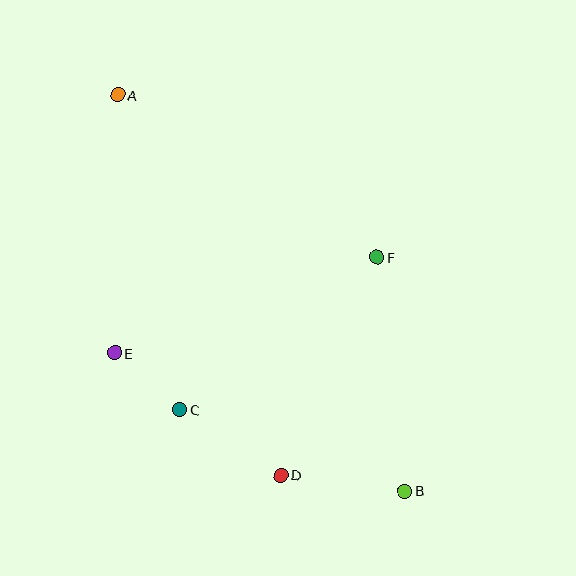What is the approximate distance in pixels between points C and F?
The distance between C and F is approximately 249 pixels.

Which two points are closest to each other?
Points C and E are closest to each other.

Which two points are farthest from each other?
Points A and B are farthest from each other.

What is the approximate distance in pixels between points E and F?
The distance between E and F is approximately 279 pixels.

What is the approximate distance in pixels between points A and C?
The distance between A and C is approximately 321 pixels.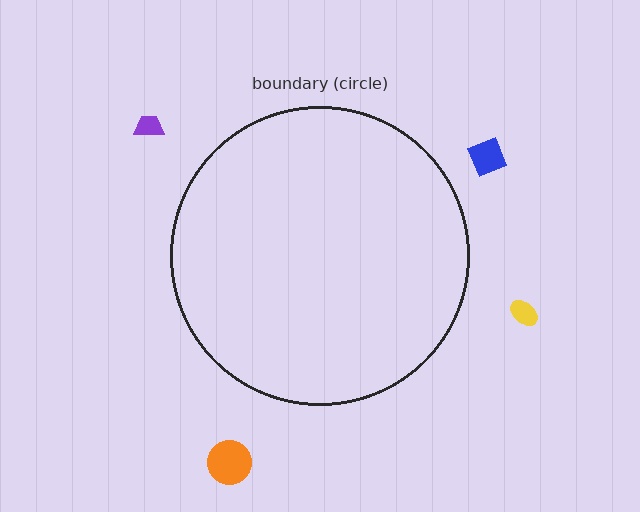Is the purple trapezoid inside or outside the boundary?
Outside.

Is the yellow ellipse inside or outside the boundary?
Outside.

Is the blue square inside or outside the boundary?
Outside.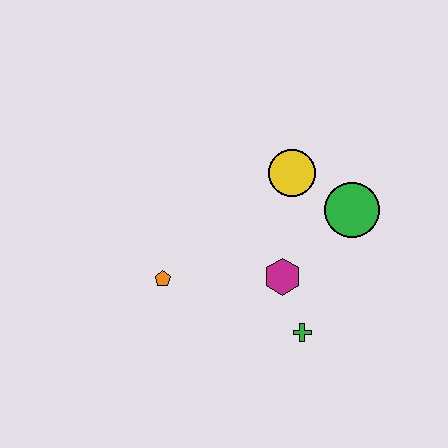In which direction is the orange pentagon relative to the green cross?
The orange pentagon is to the left of the green cross.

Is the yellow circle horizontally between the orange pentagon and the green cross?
Yes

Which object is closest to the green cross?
The magenta hexagon is closest to the green cross.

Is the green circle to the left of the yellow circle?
No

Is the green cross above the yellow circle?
No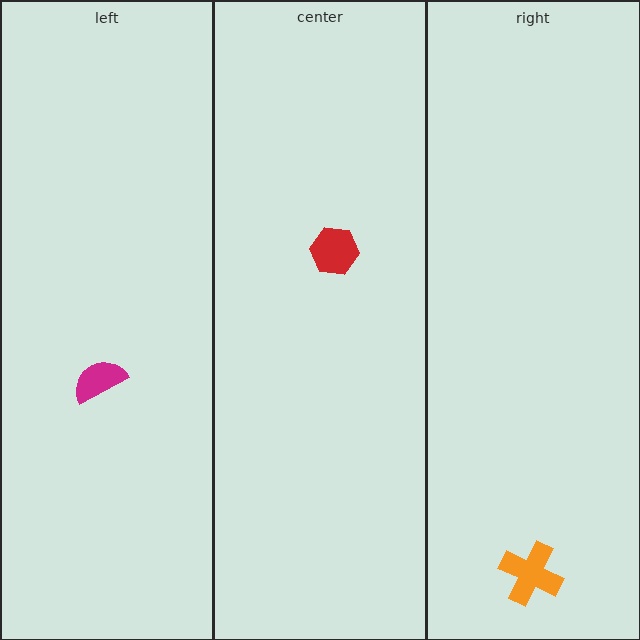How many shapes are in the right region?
1.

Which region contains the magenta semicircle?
The left region.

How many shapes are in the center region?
1.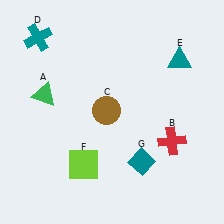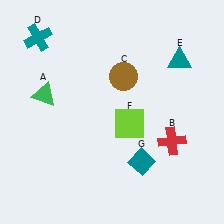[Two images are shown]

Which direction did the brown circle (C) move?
The brown circle (C) moved up.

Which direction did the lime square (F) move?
The lime square (F) moved right.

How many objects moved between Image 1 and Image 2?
2 objects moved between the two images.